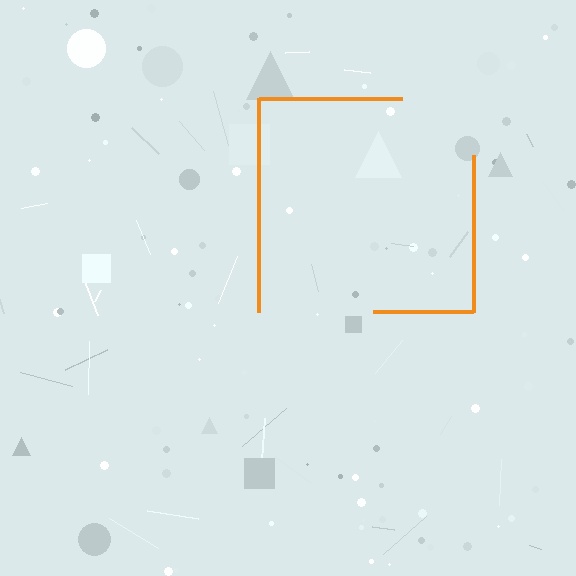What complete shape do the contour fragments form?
The contour fragments form a square.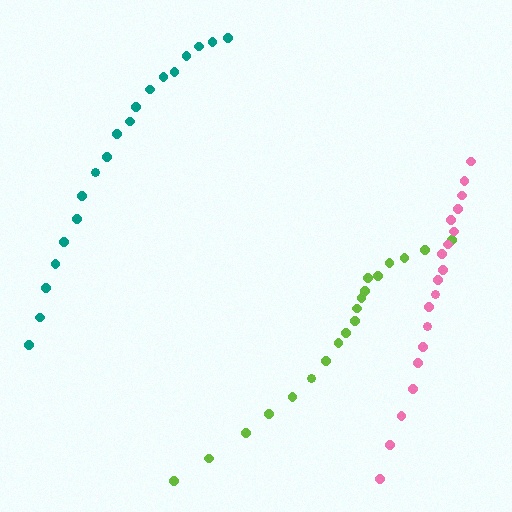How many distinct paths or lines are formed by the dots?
There are 3 distinct paths.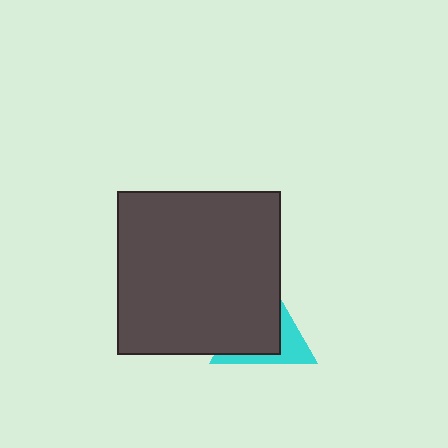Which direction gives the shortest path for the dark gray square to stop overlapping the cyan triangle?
Moving toward the upper-left gives the shortest separation.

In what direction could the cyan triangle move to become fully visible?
The cyan triangle could move toward the lower-right. That would shift it out from behind the dark gray square entirely.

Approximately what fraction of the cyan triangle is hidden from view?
Roughly 67% of the cyan triangle is hidden behind the dark gray square.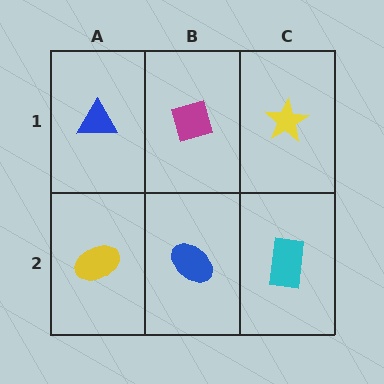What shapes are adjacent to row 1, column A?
A yellow ellipse (row 2, column A), a magenta diamond (row 1, column B).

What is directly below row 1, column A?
A yellow ellipse.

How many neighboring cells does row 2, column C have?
2.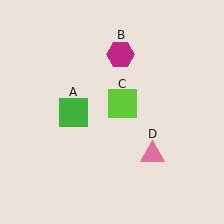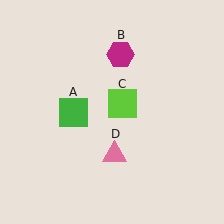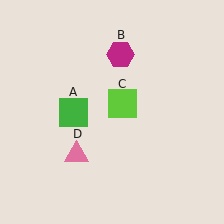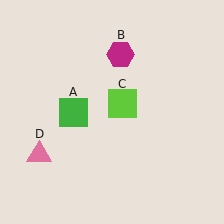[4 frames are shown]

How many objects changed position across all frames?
1 object changed position: pink triangle (object D).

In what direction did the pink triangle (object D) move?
The pink triangle (object D) moved left.